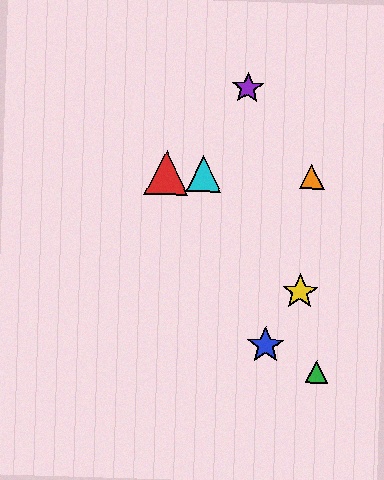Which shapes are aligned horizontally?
The red triangle, the orange triangle, the cyan triangle are aligned horizontally.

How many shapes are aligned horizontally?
3 shapes (the red triangle, the orange triangle, the cyan triangle) are aligned horizontally.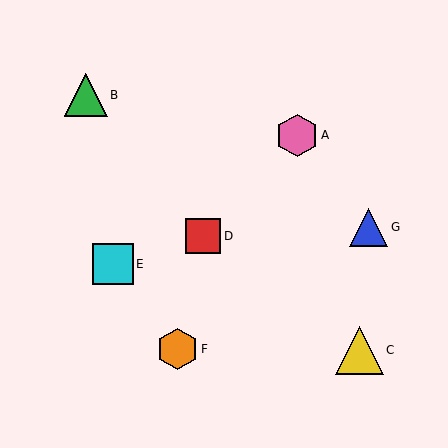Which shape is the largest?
The yellow triangle (labeled C) is the largest.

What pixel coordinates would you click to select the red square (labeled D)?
Click at (203, 236) to select the red square D.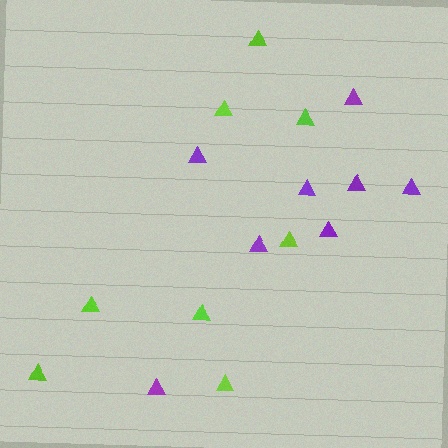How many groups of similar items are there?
There are 2 groups: one group of lime triangles (8) and one group of purple triangles (8).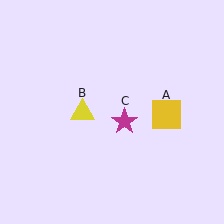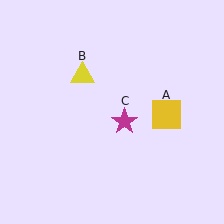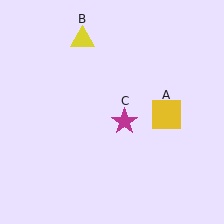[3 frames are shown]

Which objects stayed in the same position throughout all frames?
Yellow square (object A) and magenta star (object C) remained stationary.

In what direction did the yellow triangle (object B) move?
The yellow triangle (object B) moved up.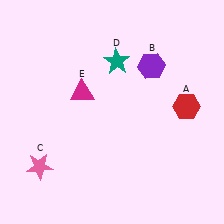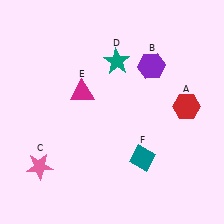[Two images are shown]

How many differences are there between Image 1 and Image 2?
There is 1 difference between the two images.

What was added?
A teal diamond (F) was added in Image 2.